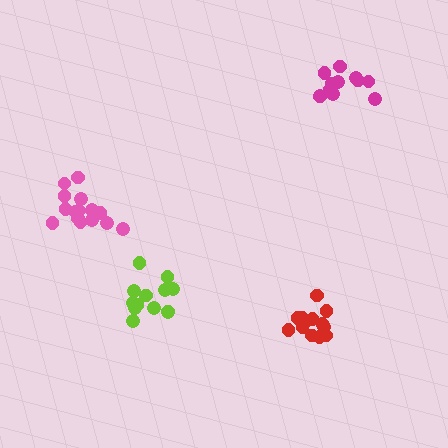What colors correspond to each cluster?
The clusters are colored: magenta, lime, pink, red.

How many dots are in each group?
Group 1: 12 dots, Group 2: 14 dots, Group 3: 15 dots, Group 4: 13 dots (54 total).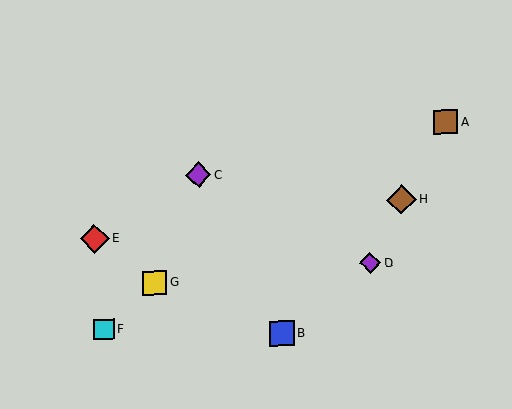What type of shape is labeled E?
Shape E is a red diamond.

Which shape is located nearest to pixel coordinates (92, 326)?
The cyan square (labeled F) at (104, 330) is nearest to that location.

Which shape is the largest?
The brown diamond (labeled H) is the largest.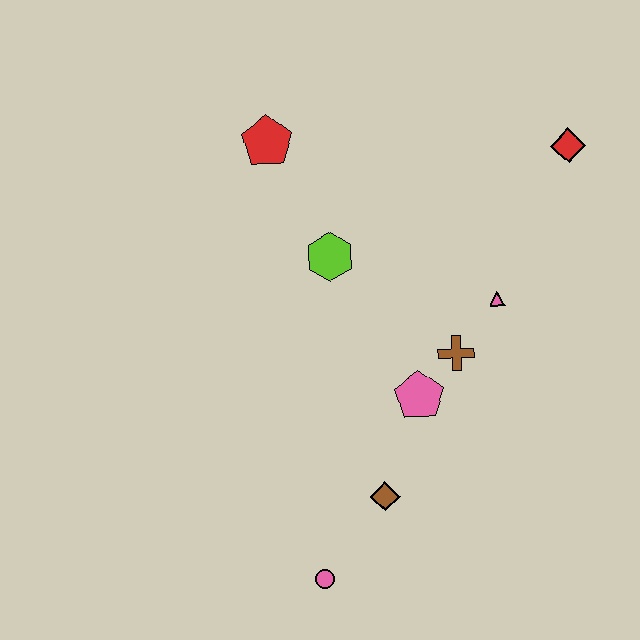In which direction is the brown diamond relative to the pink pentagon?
The brown diamond is below the pink pentagon.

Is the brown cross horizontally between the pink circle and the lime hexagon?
No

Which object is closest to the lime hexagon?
The red pentagon is closest to the lime hexagon.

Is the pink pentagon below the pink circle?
No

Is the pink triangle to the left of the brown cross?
No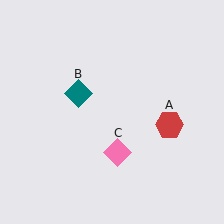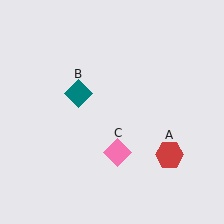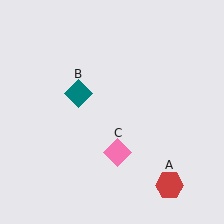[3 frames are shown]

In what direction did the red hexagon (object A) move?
The red hexagon (object A) moved down.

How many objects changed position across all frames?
1 object changed position: red hexagon (object A).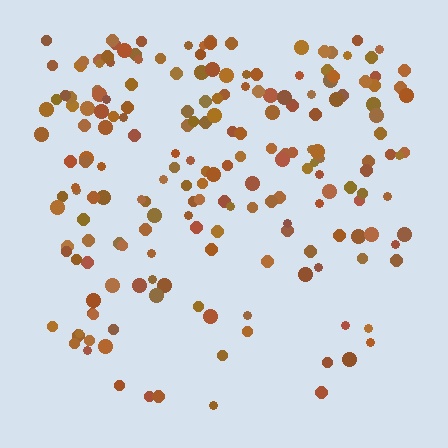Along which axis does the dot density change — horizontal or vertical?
Vertical.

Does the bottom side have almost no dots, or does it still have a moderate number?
Still a moderate number, just noticeably fewer than the top.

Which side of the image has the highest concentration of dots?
The top.